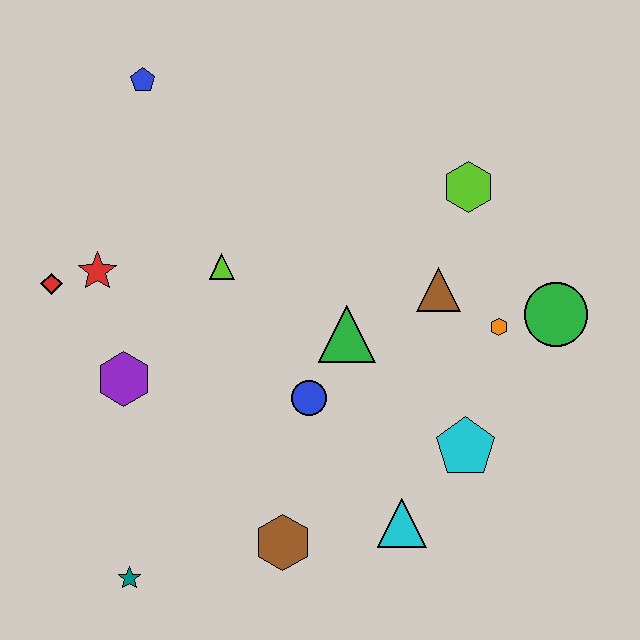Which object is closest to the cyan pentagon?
The cyan triangle is closest to the cyan pentagon.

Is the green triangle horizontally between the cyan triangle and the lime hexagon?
No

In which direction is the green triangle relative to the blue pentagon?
The green triangle is below the blue pentagon.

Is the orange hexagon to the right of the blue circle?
Yes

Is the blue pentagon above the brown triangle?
Yes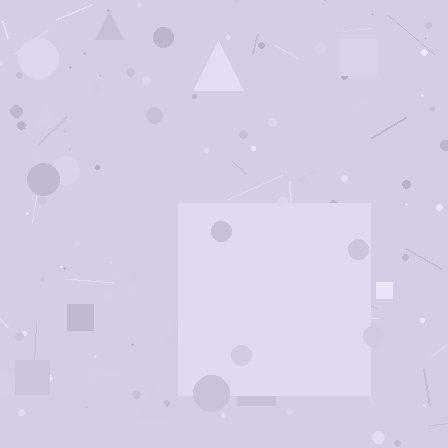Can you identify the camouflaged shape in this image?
The camouflaged shape is a square.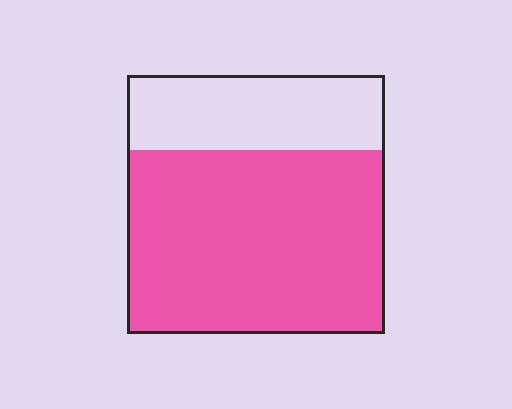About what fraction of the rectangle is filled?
About three quarters (3/4).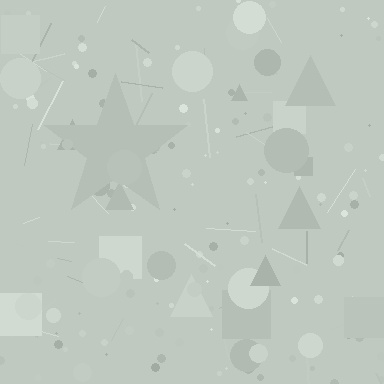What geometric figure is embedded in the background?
A star is embedded in the background.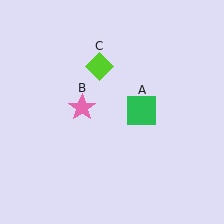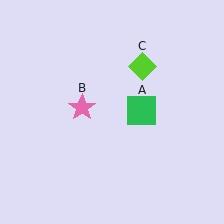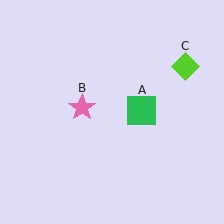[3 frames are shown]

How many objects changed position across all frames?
1 object changed position: lime diamond (object C).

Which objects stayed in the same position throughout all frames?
Green square (object A) and pink star (object B) remained stationary.